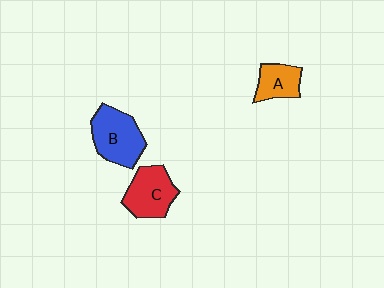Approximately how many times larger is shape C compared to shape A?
Approximately 1.5 times.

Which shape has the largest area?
Shape B (blue).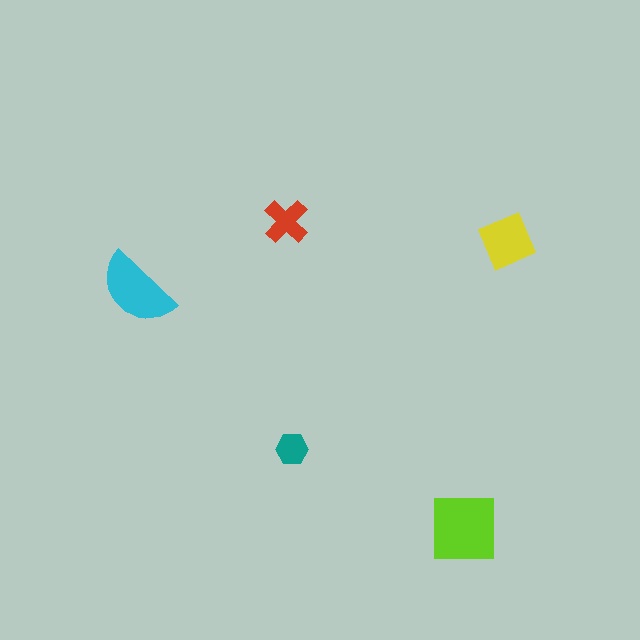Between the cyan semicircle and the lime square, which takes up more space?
The lime square.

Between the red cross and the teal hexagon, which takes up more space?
The red cross.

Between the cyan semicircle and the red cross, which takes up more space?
The cyan semicircle.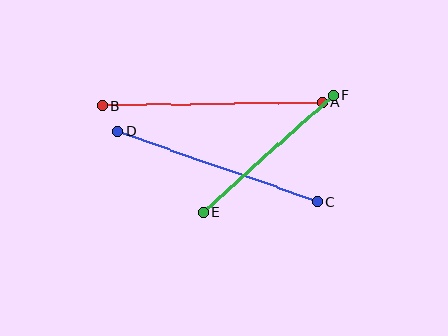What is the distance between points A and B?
The distance is approximately 220 pixels.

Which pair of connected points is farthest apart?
Points A and B are farthest apart.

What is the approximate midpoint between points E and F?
The midpoint is at approximately (268, 154) pixels.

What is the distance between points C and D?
The distance is approximately 211 pixels.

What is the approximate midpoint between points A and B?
The midpoint is at approximately (212, 104) pixels.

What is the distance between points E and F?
The distance is approximately 175 pixels.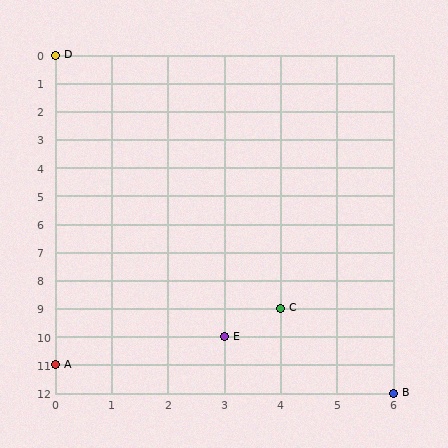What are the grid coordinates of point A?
Point A is at grid coordinates (0, 11).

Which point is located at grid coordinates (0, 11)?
Point A is at (0, 11).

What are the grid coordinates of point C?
Point C is at grid coordinates (4, 9).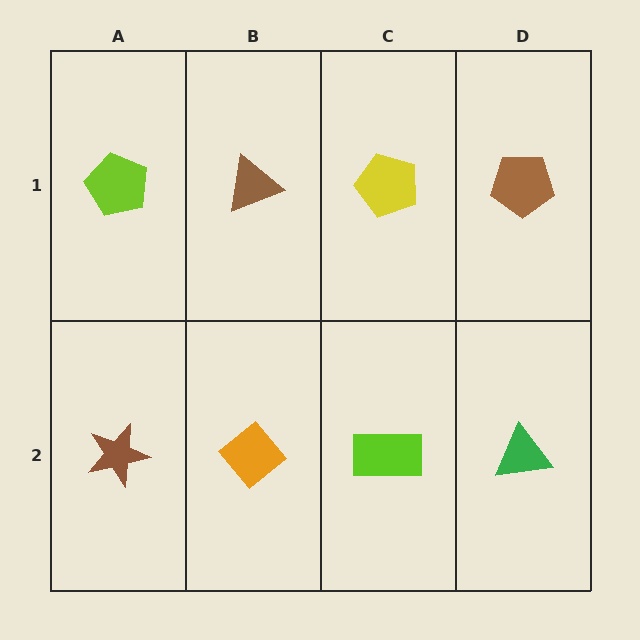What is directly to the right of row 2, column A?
An orange diamond.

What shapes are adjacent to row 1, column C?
A lime rectangle (row 2, column C), a brown triangle (row 1, column B), a brown pentagon (row 1, column D).